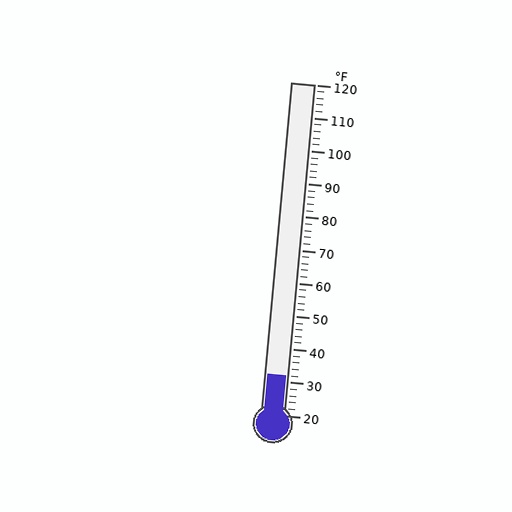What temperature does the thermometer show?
The thermometer shows approximately 32°F.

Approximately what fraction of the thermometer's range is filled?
The thermometer is filled to approximately 10% of its range.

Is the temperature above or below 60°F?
The temperature is below 60°F.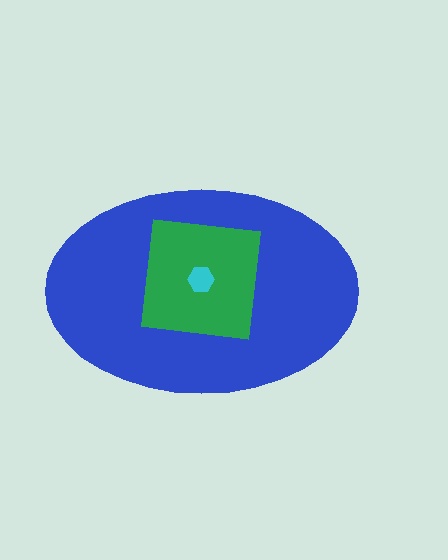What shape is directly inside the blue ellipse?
The green square.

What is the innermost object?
The cyan hexagon.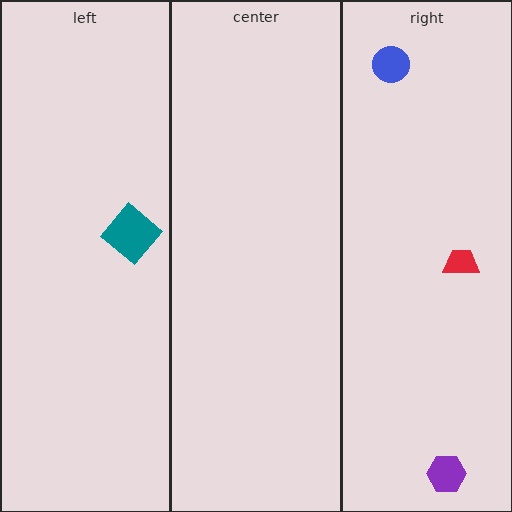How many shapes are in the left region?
1.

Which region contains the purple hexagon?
The right region.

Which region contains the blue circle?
The right region.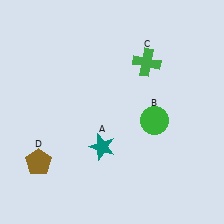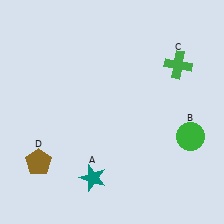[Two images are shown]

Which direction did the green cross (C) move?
The green cross (C) moved right.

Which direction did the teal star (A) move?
The teal star (A) moved down.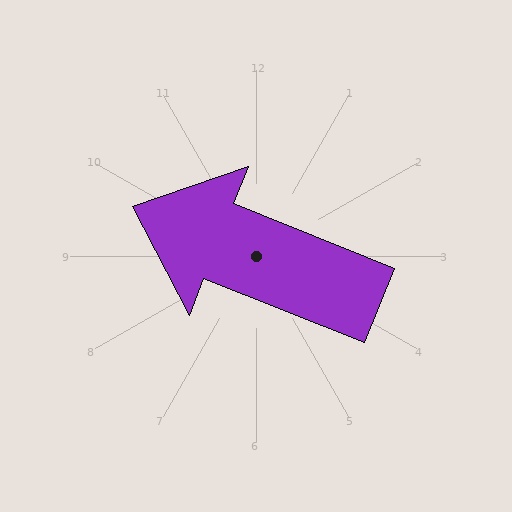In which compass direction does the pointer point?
West.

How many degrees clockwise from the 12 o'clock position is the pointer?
Approximately 292 degrees.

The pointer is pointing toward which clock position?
Roughly 10 o'clock.